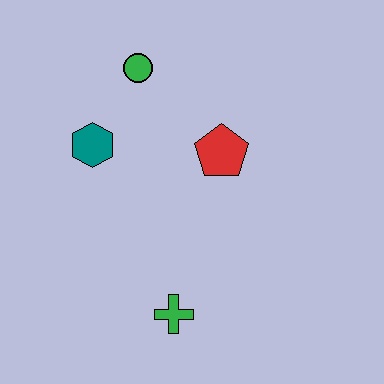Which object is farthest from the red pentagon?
The green cross is farthest from the red pentagon.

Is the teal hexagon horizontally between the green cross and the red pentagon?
No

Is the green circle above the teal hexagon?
Yes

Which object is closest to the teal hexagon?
The green circle is closest to the teal hexagon.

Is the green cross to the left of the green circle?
No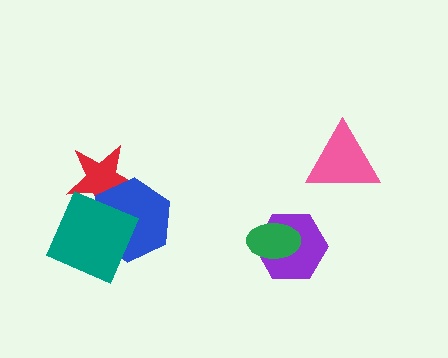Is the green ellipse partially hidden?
No, no other shape covers it.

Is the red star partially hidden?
Yes, it is partially covered by another shape.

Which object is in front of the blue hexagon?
The teal diamond is in front of the blue hexagon.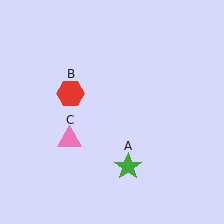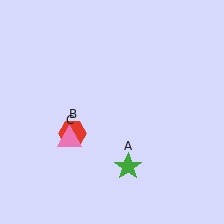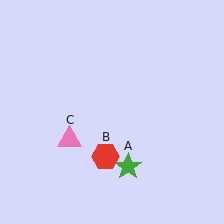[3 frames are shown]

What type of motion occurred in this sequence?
The red hexagon (object B) rotated counterclockwise around the center of the scene.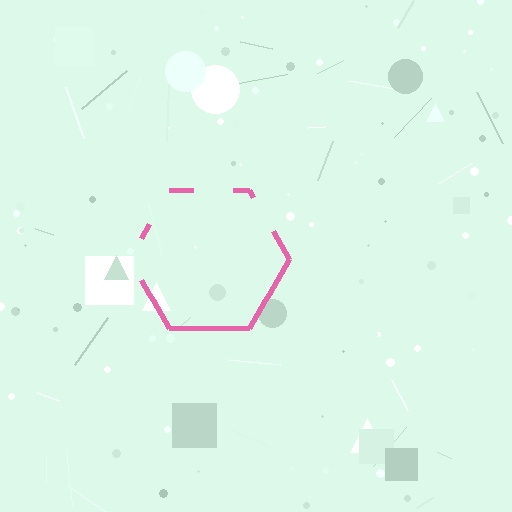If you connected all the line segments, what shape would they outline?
They would outline a hexagon.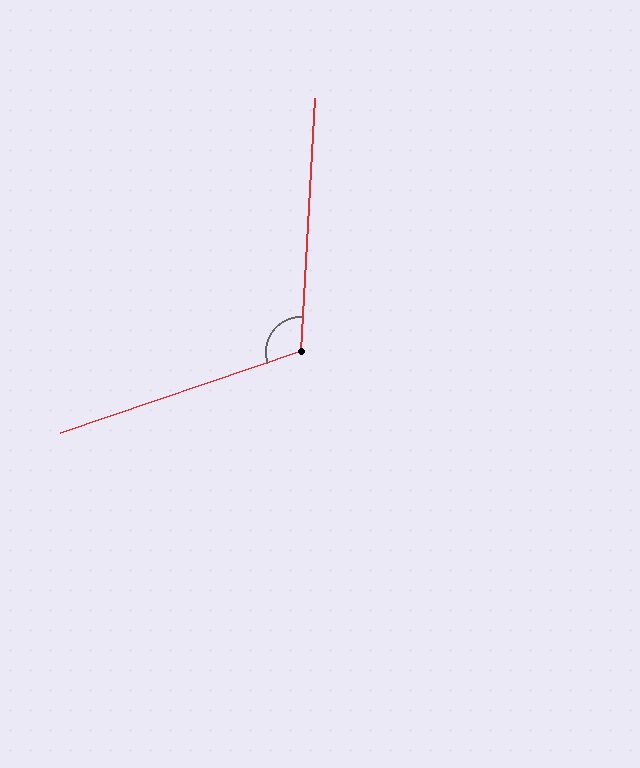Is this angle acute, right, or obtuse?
It is obtuse.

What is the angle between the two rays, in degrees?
Approximately 112 degrees.